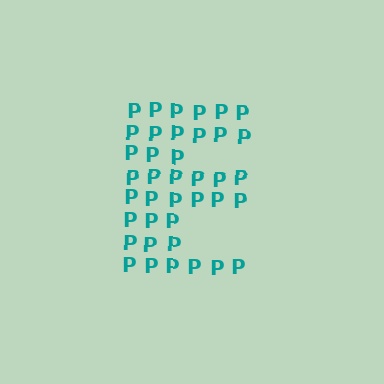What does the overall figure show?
The overall figure shows the letter E.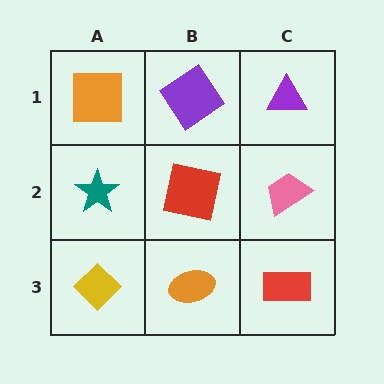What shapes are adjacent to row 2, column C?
A purple triangle (row 1, column C), a red rectangle (row 3, column C), a red square (row 2, column B).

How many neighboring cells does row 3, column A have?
2.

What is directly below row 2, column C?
A red rectangle.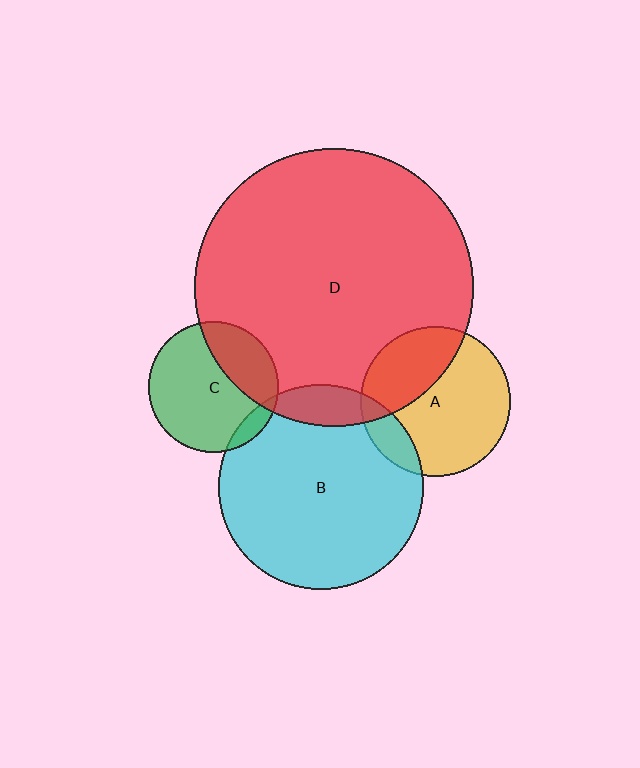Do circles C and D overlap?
Yes.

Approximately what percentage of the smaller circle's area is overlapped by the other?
Approximately 30%.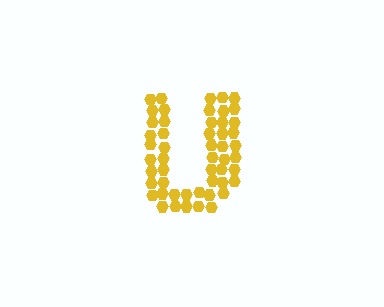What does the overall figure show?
The overall figure shows the letter U.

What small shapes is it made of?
It is made of small hexagons.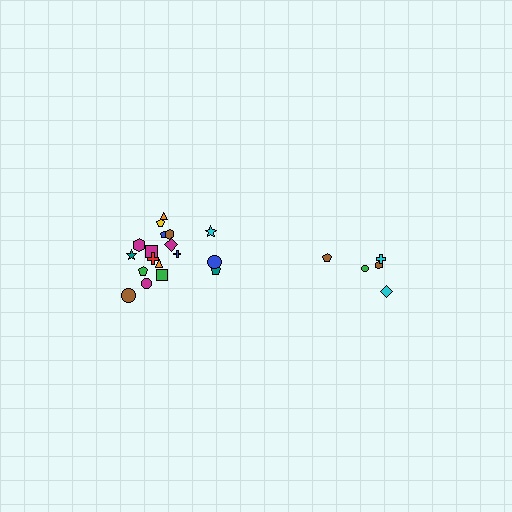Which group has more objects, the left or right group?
The left group.